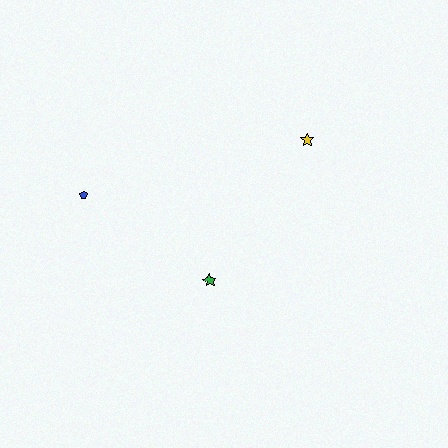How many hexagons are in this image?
There are no hexagons.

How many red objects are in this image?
There are no red objects.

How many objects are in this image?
There are 3 objects.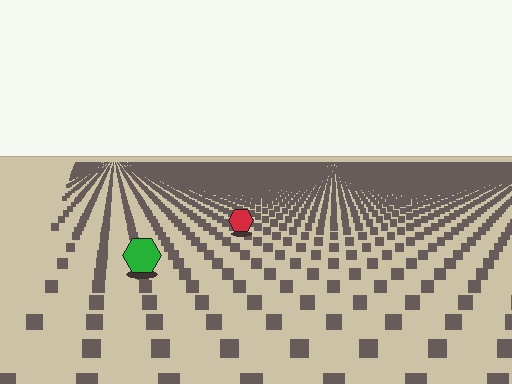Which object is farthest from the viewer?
The red hexagon is farthest from the viewer. It appears smaller and the ground texture around it is denser.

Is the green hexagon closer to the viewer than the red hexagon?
Yes. The green hexagon is closer — you can tell from the texture gradient: the ground texture is coarser near it.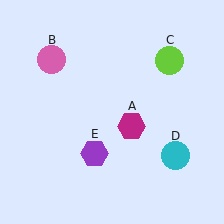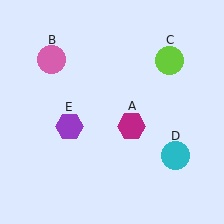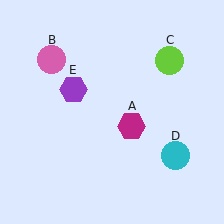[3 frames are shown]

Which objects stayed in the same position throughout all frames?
Magenta hexagon (object A) and pink circle (object B) and lime circle (object C) and cyan circle (object D) remained stationary.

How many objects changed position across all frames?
1 object changed position: purple hexagon (object E).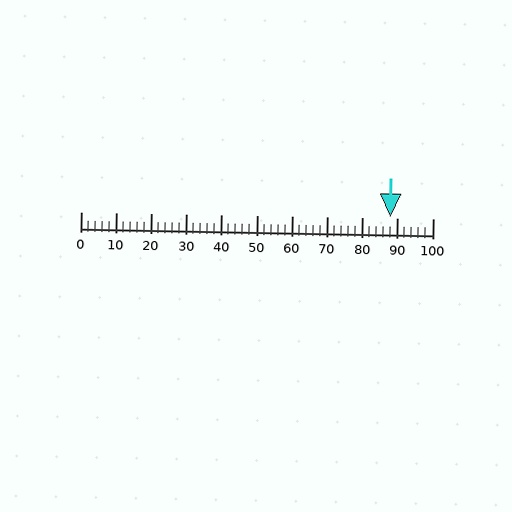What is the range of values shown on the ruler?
The ruler shows values from 0 to 100.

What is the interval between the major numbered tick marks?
The major tick marks are spaced 10 units apart.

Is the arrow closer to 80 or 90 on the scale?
The arrow is closer to 90.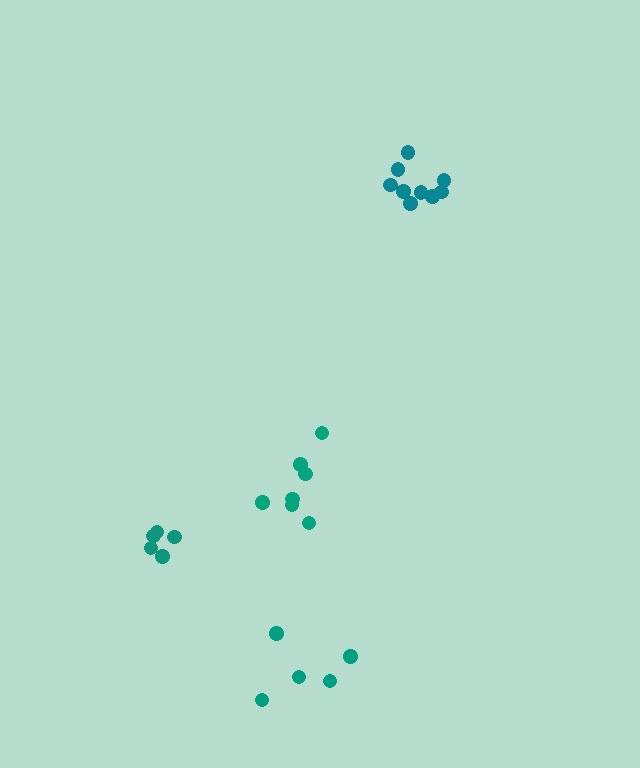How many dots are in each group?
Group 1: 7 dots, Group 2: 9 dots, Group 3: 5 dots, Group 4: 5 dots (26 total).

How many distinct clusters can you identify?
There are 4 distinct clusters.